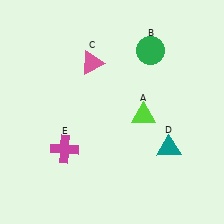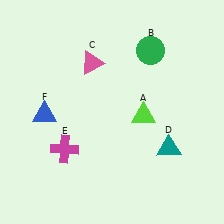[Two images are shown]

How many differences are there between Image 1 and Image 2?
There is 1 difference between the two images.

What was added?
A blue triangle (F) was added in Image 2.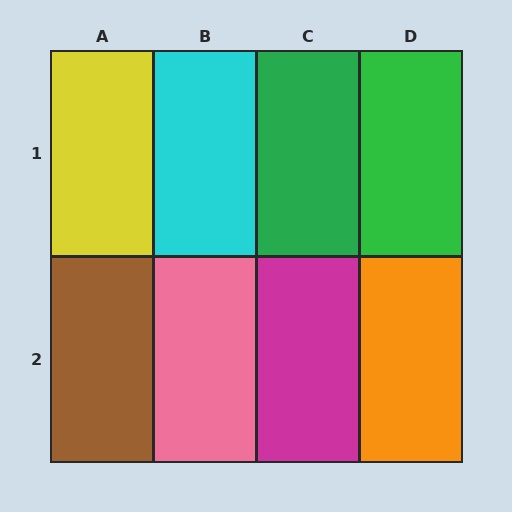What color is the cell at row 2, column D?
Orange.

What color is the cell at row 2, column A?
Brown.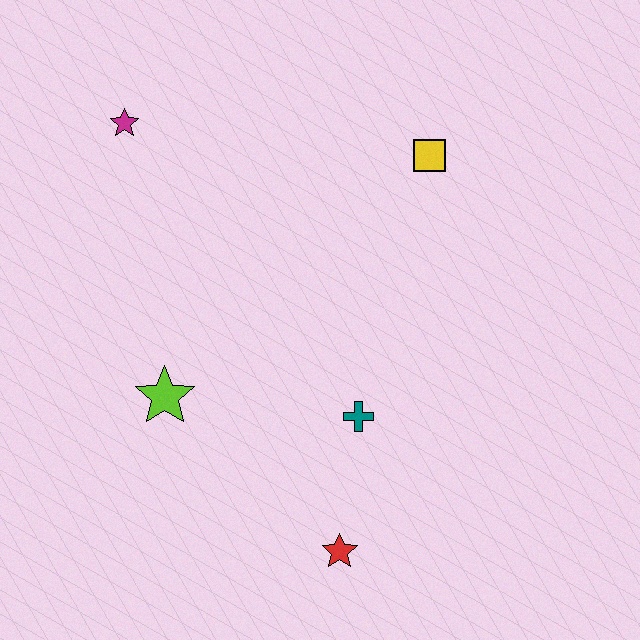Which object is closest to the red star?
The teal cross is closest to the red star.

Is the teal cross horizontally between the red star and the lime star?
No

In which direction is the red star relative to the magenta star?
The red star is below the magenta star.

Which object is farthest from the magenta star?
The red star is farthest from the magenta star.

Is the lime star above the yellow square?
No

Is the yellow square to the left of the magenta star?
No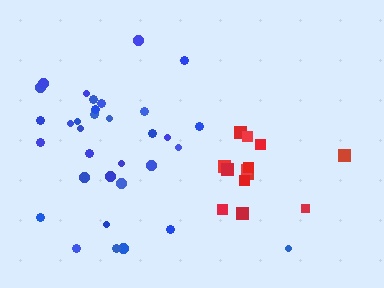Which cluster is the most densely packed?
Red.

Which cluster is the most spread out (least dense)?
Blue.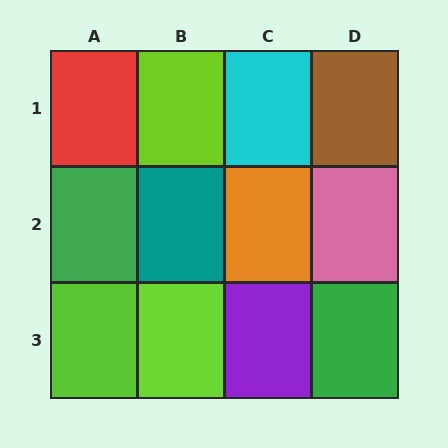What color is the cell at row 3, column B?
Lime.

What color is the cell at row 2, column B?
Teal.